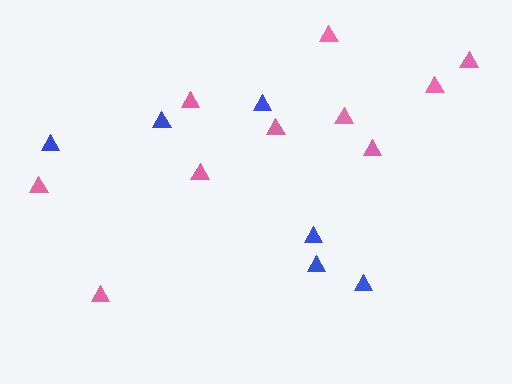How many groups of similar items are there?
There are 2 groups: one group of pink triangles (10) and one group of blue triangles (6).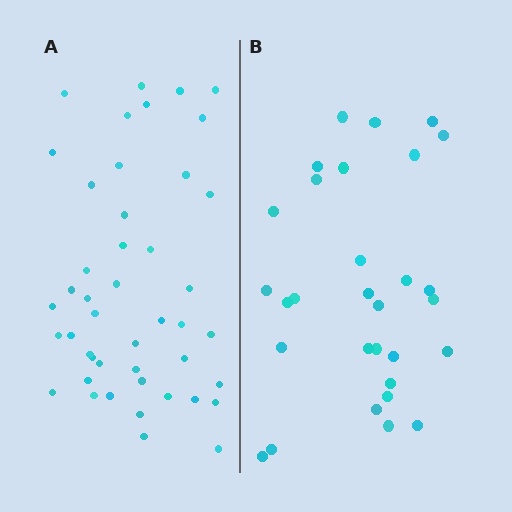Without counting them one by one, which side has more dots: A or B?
Region A (the left region) has more dots.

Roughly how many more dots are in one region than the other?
Region A has approximately 15 more dots than region B.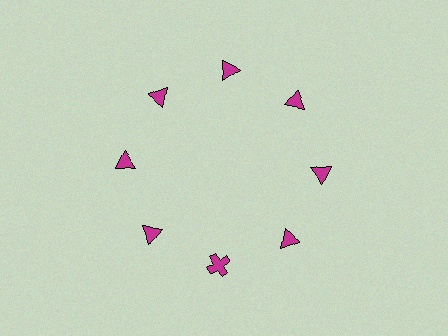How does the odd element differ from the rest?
It has a different shape: cross instead of triangle.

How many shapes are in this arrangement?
There are 8 shapes arranged in a ring pattern.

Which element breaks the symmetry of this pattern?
The magenta cross at roughly the 6 o'clock position breaks the symmetry. All other shapes are magenta triangles.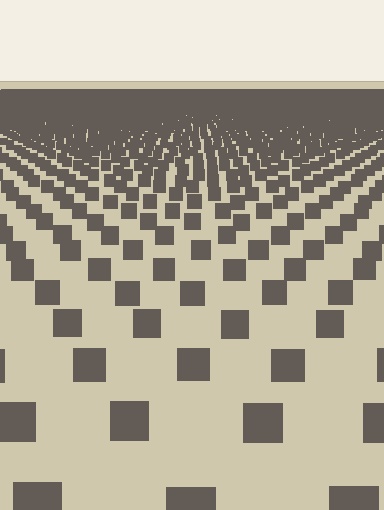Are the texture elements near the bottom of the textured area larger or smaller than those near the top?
Larger. Near the bottom, elements are closer to the viewer and appear at a bigger on-screen size.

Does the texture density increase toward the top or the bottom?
Density increases toward the top.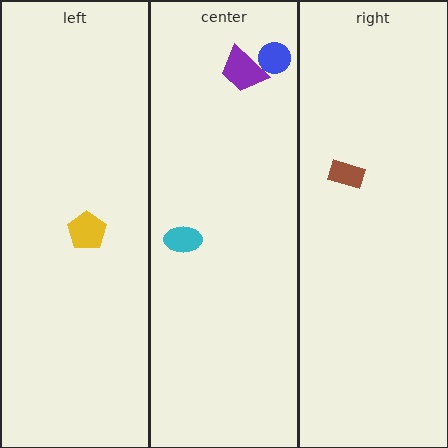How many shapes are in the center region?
3.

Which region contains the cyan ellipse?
The center region.